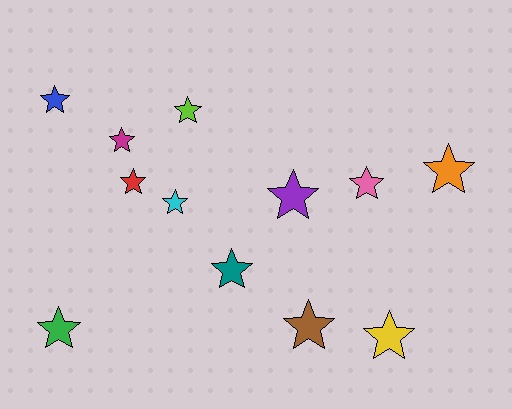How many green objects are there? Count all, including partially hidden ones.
There is 1 green object.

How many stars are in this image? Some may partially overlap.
There are 12 stars.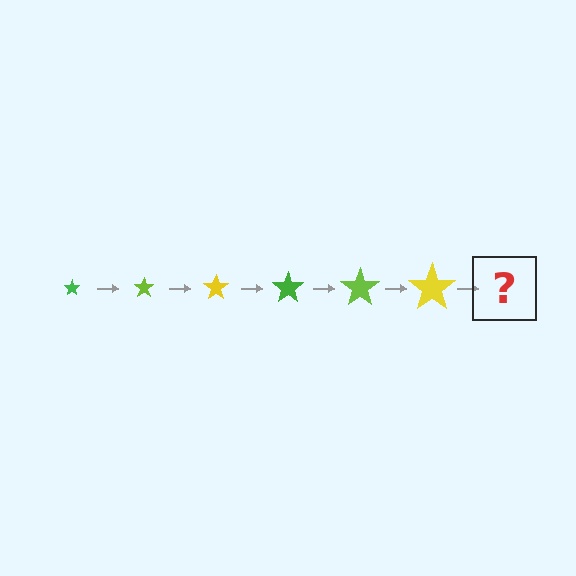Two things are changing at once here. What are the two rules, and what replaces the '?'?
The two rules are that the star grows larger each step and the color cycles through green, lime, and yellow. The '?' should be a green star, larger than the previous one.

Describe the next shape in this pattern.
It should be a green star, larger than the previous one.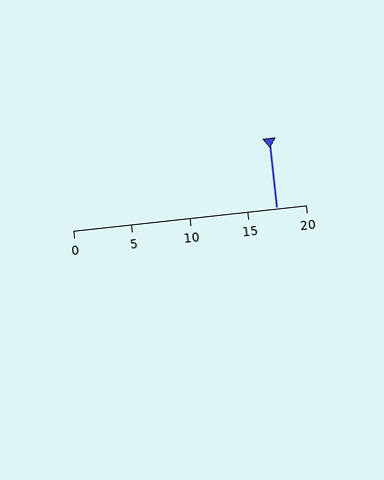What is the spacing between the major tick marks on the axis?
The major ticks are spaced 5 apart.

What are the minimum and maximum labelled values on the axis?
The axis runs from 0 to 20.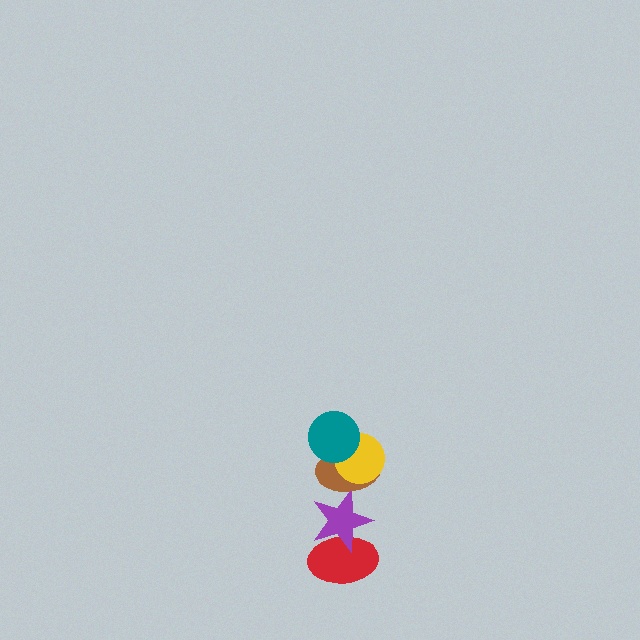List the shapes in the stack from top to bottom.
From top to bottom: the teal circle, the yellow circle, the brown ellipse, the purple star, the red ellipse.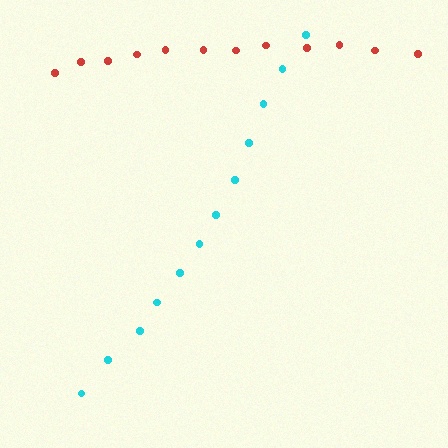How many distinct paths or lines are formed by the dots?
There are 2 distinct paths.